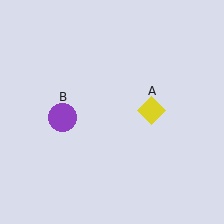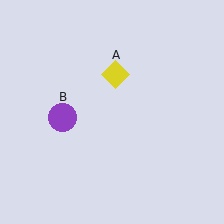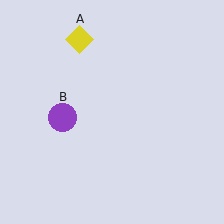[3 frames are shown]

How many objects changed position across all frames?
1 object changed position: yellow diamond (object A).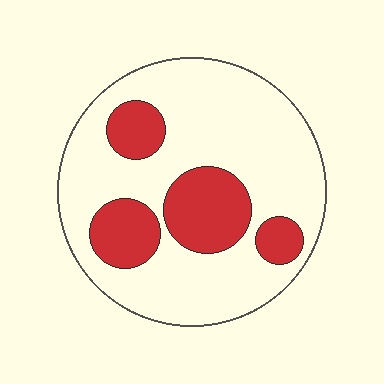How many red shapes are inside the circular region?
4.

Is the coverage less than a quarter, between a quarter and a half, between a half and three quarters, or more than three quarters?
Between a quarter and a half.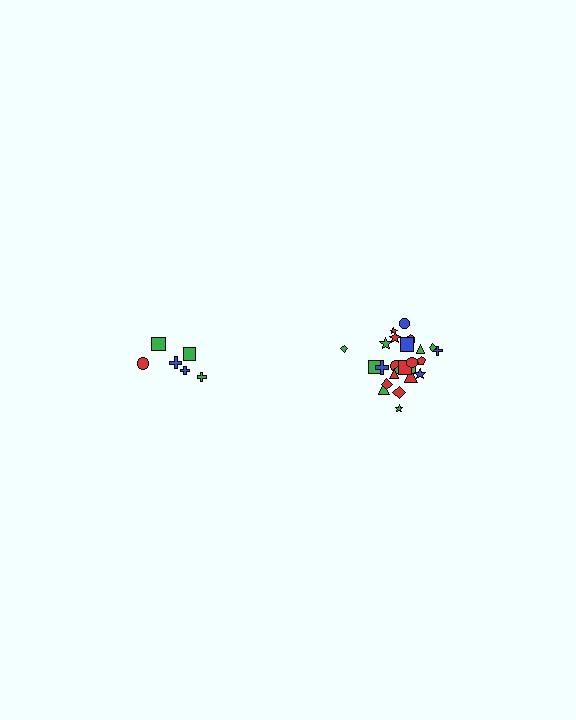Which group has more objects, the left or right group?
The right group.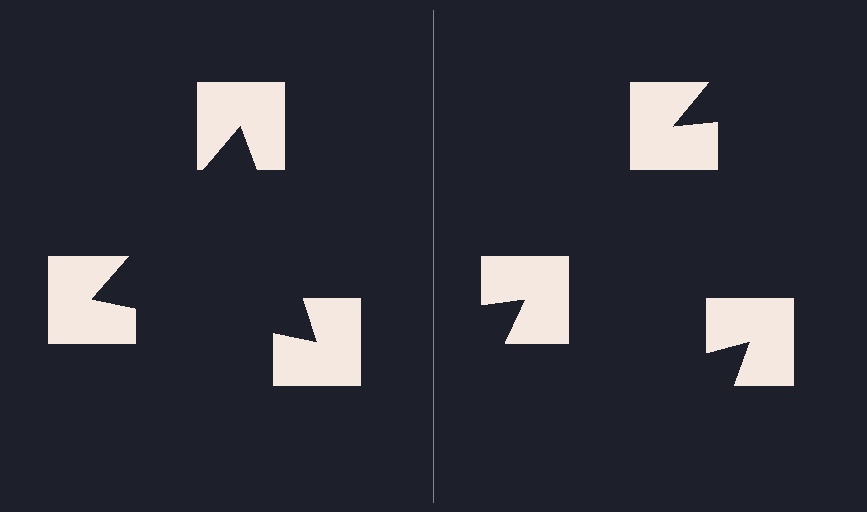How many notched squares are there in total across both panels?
6 — 3 on each side.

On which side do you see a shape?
An illusory triangle appears on the left side. On the right side the wedge cuts are rotated, so no coherent shape forms.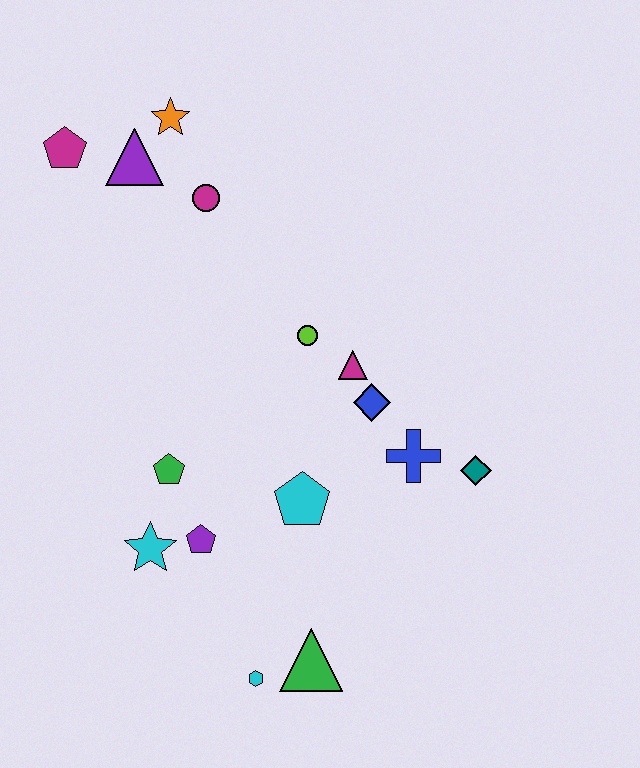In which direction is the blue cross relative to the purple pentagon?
The blue cross is to the right of the purple pentagon.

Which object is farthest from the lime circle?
The cyan hexagon is farthest from the lime circle.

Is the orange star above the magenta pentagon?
Yes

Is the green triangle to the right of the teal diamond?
No